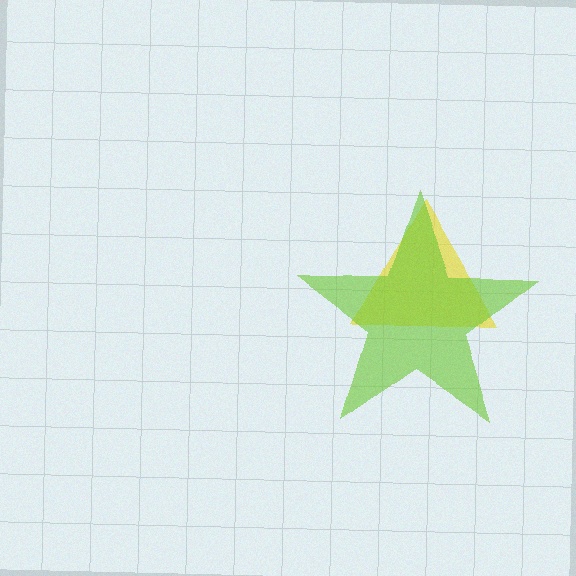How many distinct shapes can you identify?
There are 2 distinct shapes: a yellow triangle, a lime star.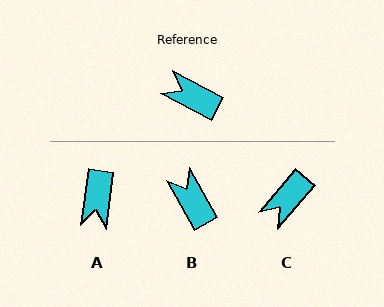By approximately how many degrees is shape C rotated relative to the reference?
Approximately 76 degrees counter-clockwise.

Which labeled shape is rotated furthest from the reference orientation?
A, about 110 degrees away.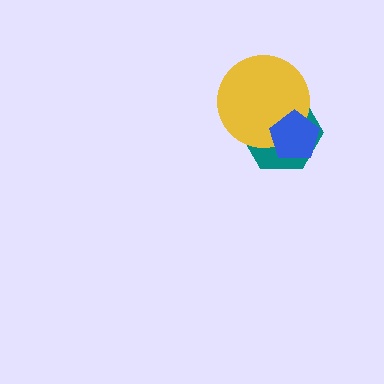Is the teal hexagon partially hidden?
Yes, it is partially covered by another shape.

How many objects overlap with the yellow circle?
2 objects overlap with the yellow circle.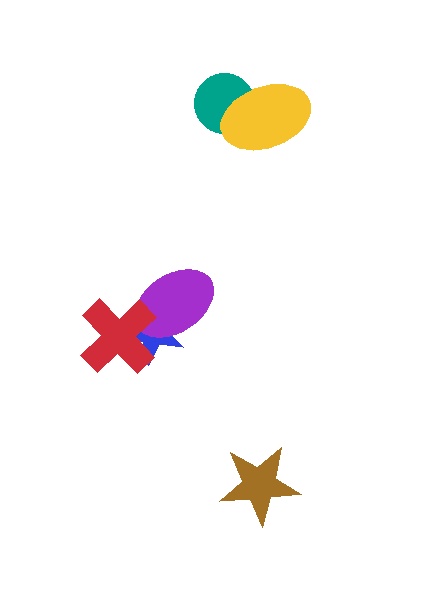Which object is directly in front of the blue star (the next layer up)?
The purple ellipse is directly in front of the blue star.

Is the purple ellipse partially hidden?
Yes, it is partially covered by another shape.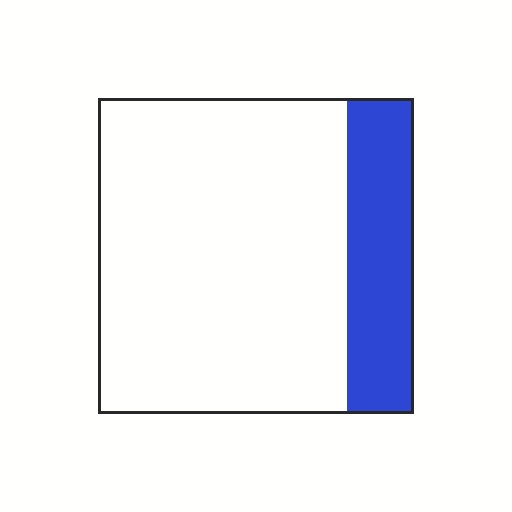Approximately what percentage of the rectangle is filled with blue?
Approximately 20%.